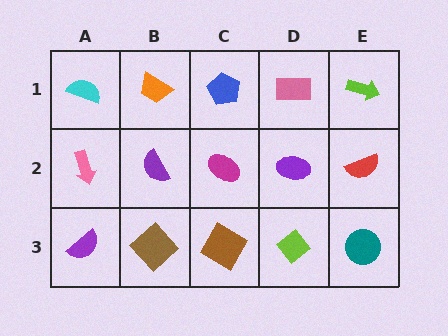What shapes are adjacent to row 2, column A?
A cyan semicircle (row 1, column A), a purple semicircle (row 3, column A), a purple semicircle (row 2, column B).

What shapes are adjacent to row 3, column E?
A red semicircle (row 2, column E), a lime diamond (row 3, column D).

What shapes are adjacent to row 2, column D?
A pink rectangle (row 1, column D), a lime diamond (row 3, column D), a magenta ellipse (row 2, column C), a red semicircle (row 2, column E).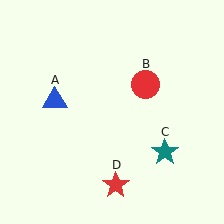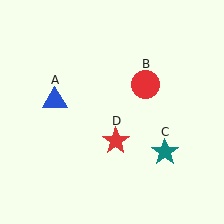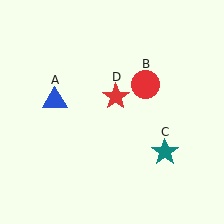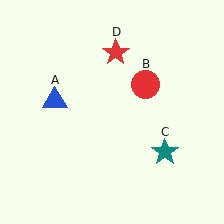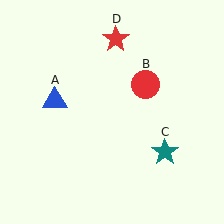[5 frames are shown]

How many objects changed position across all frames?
1 object changed position: red star (object D).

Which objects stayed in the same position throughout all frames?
Blue triangle (object A) and red circle (object B) and teal star (object C) remained stationary.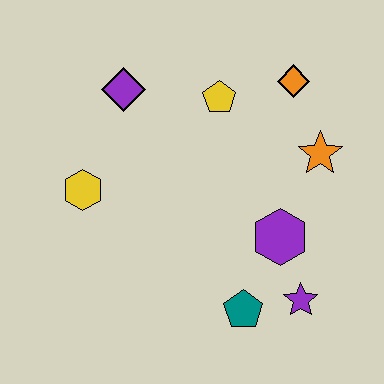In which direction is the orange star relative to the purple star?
The orange star is above the purple star.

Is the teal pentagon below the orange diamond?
Yes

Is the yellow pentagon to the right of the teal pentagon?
No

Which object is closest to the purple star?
The teal pentagon is closest to the purple star.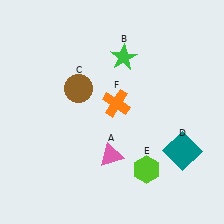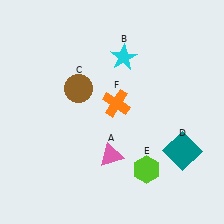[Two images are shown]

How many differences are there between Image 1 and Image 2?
There is 1 difference between the two images.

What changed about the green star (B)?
In Image 1, B is green. In Image 2, it changed to cyan.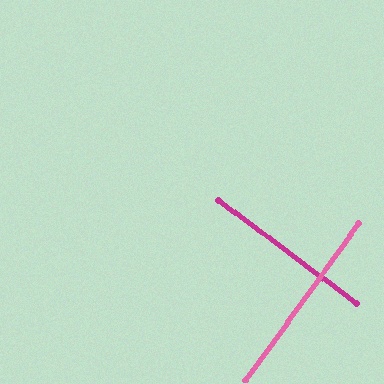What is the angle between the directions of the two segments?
Approximately 89 degrees.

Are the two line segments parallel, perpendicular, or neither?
Perpendicular — they meet at approximately 89°.